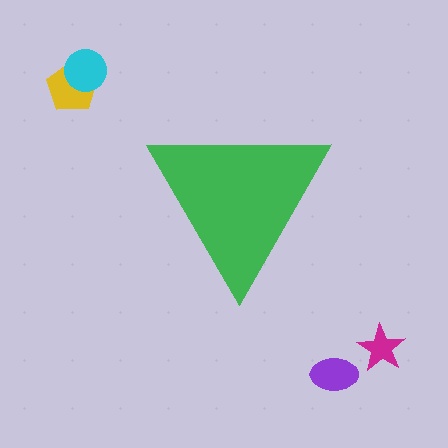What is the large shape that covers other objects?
A green triangle.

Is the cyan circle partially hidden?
No, the cyan circle is fully visible.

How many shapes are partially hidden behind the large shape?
0 shapes are partially hidden.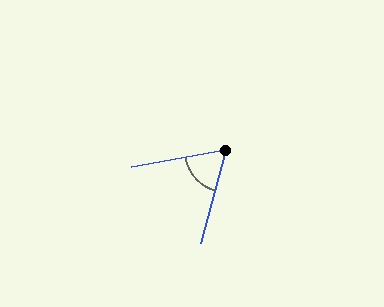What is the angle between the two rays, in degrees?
Approximately 65 degrees.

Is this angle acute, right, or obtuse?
It is acute.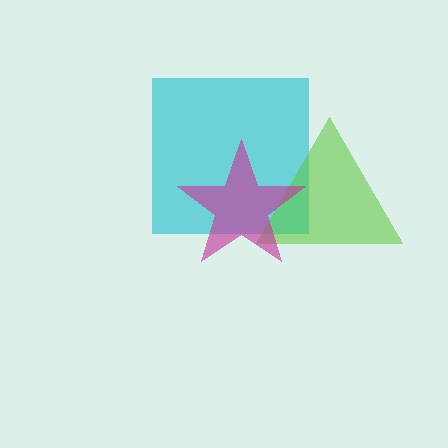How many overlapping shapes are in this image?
There are 3 overlapping shapes in the image.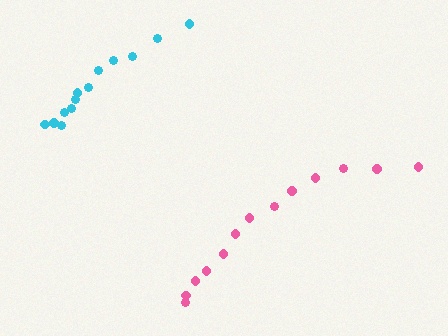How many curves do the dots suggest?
There are 2 distinct paths.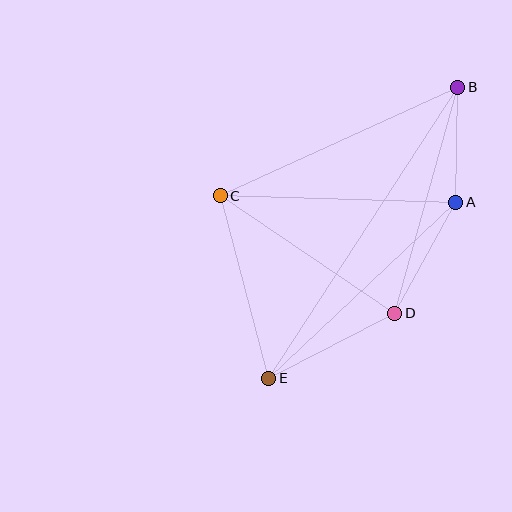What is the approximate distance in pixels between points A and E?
The distance between A and E is approximately 257 pixels.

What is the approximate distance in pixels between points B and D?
The distance between B and D is approximately 234 pixels.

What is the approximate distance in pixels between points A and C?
The distance between A and C is approximately 236 pixels.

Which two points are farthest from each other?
Points B and E are farthest from each other.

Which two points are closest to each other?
Points A and B are closest to each other.